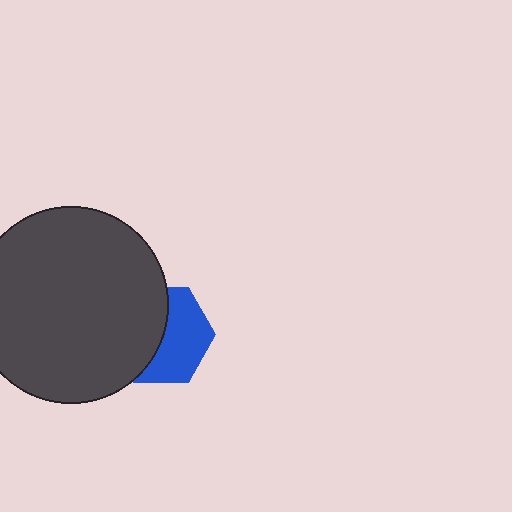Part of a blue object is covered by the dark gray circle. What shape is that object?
It is a hexagon.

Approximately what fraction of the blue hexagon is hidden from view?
Roughly 48% of the blue hexagon is hidden behind the dark gray circle.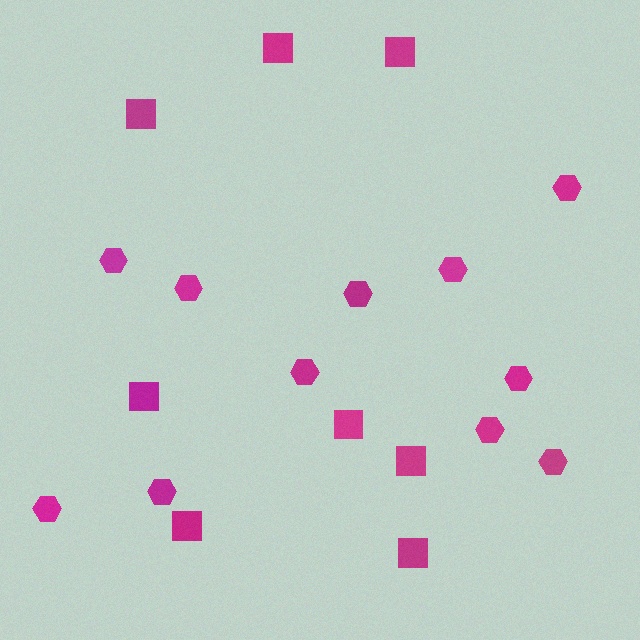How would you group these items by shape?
There are 2 groups: one group of hexagons (11) and one group of squares (8).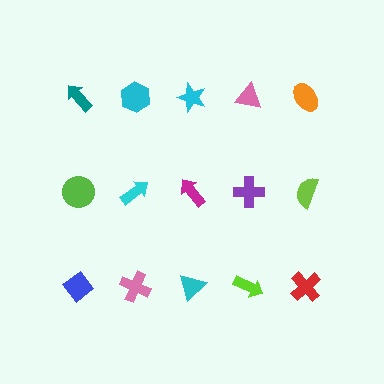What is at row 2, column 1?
A lime circle.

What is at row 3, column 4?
A lime arrow.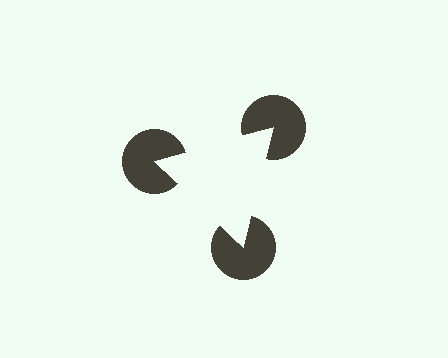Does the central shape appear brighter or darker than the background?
It typically appears slightly brighter than the background, even though no actual brightness change is drawn.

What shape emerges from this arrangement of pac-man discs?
An illusory triangle — its edges are inferred from the aligned wedge cuts in the pac-man discs, not physically drawn.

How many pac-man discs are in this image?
There are 3 — one at each vertex of the illusory triangle.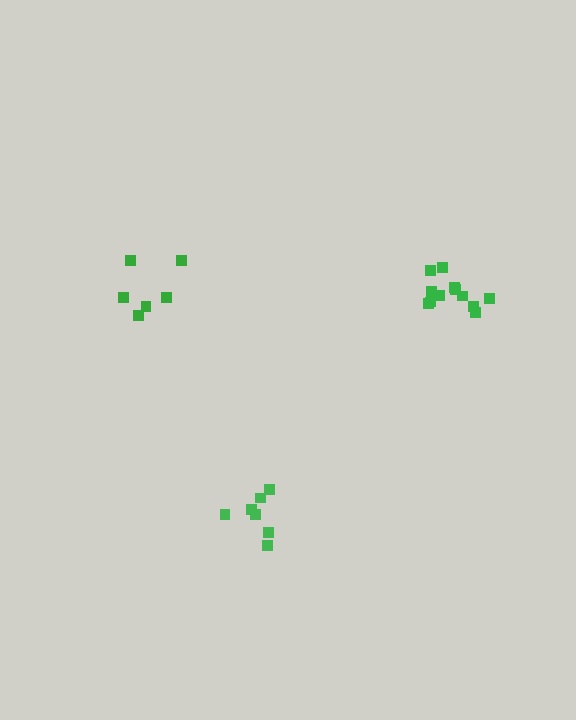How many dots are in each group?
Group 1: 12 dots, Group 2: 6 dots, Group 3: 7 dots (25 total).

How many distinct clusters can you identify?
There are 3 distinct clusters.